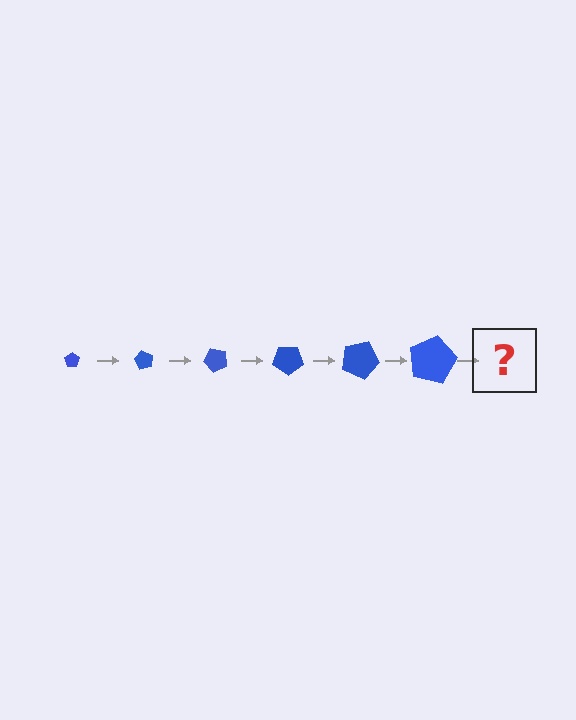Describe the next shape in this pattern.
It should be a pentagon, larger than the previous one and rotated 360 degrees from the start.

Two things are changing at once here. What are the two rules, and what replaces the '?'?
The two rules are that the pentagon grows larger each step and it rotates 60 degrees each step. The '?' should be a pentagon, larger than the previous one and rotated 360 degrees from the start.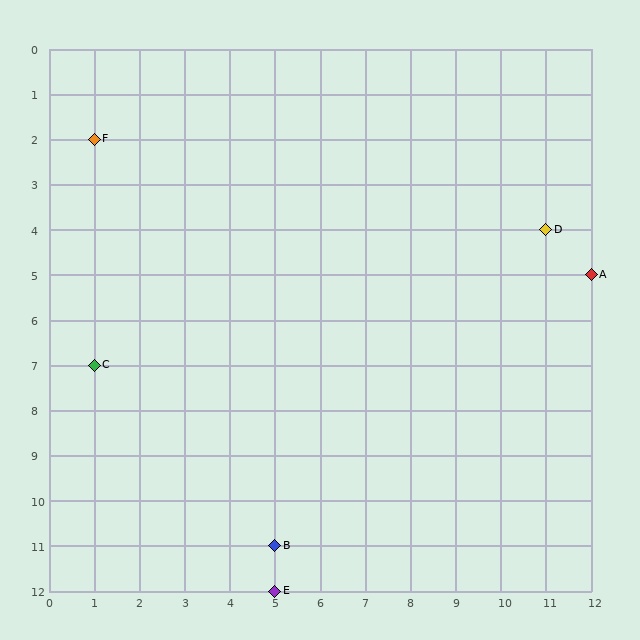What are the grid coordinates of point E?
Point E is at grid coordinates (5, 12).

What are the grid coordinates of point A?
Point A is at grid coordinates (12, 5).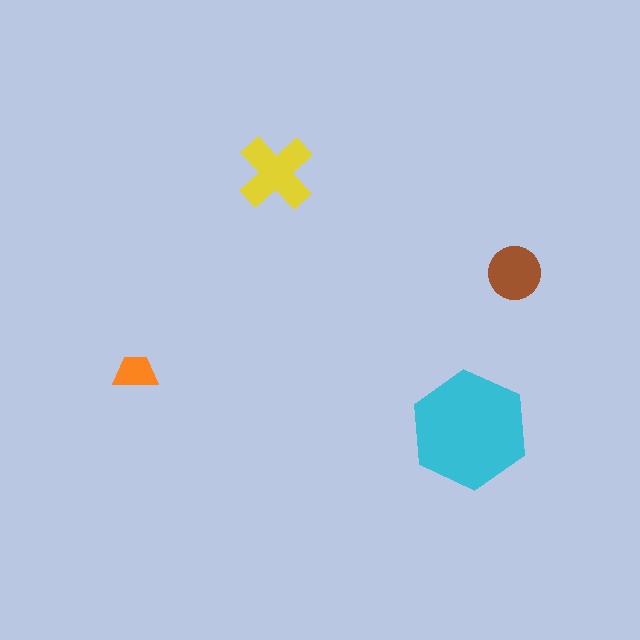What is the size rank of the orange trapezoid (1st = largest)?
4th.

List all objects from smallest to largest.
The orange trapezoid, the brown circle, the yellow cross, the cyan hexagon.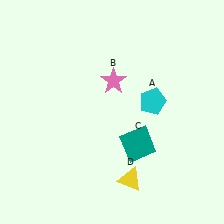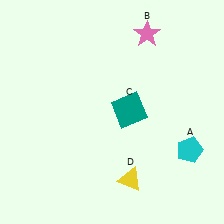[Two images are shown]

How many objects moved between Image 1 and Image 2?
3 objects moved between the two images.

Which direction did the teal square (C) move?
The teal square (C) moved up.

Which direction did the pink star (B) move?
The pink star (B) moved up.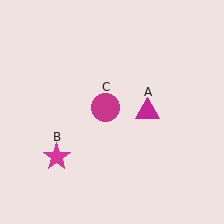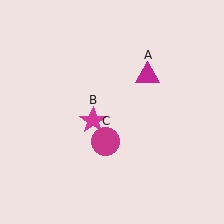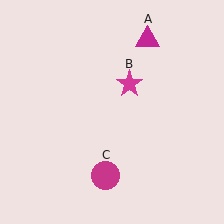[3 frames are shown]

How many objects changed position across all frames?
3 objects changed position: magenta triangle (object A), magenta star (object B), magenta circle (object C).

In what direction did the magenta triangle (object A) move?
The magenta triangle (object A) moved up.